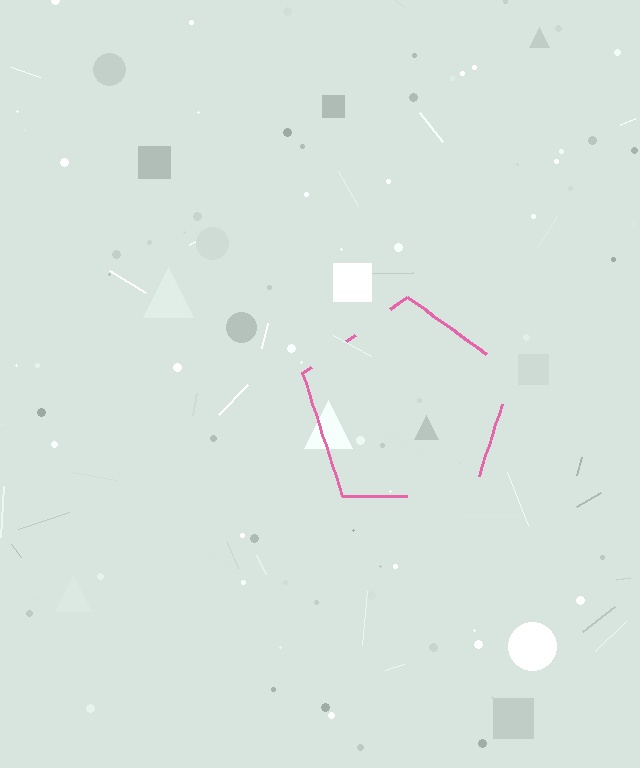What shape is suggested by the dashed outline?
The dashed outline suggests a pentagon.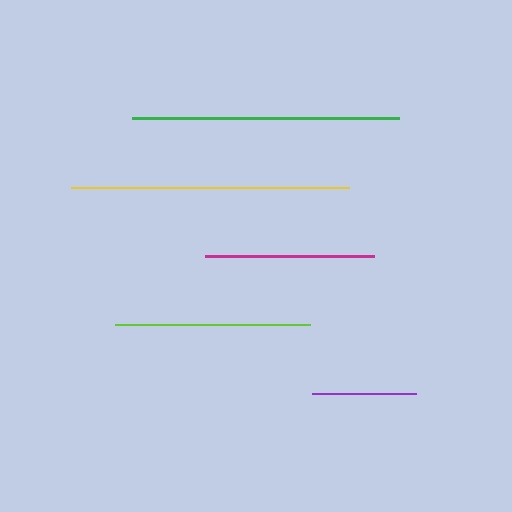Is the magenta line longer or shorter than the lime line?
The lime line is longer than the magenta line.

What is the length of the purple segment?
The purple segment is approximately 104 pixels long.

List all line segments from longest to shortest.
From longest to shortest: yellow, green, lime, magenta, purple.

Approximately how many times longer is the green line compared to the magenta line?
The green line is approximately 1.6 times the length of the magenta line.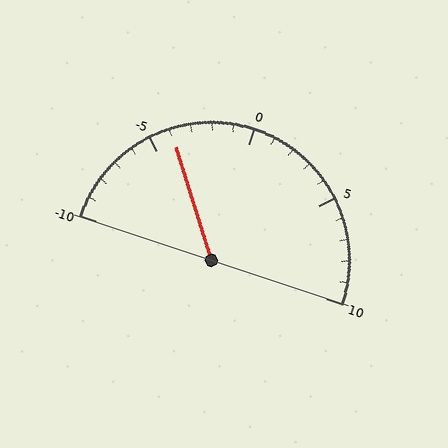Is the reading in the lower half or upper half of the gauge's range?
The reading is in the lower half of the range (-10 to 10).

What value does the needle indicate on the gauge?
The needle indicates approximately -4.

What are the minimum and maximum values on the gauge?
The gauge ranges from -10 to 10.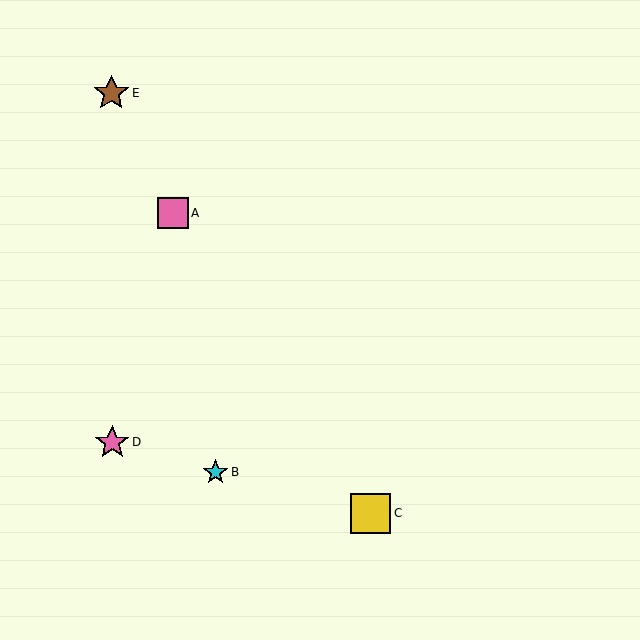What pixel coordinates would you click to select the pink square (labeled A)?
Click at (173, 213) to select the pink square A.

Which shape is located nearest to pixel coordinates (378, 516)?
The yellow square (labeled C) at (371, 513) is nearest to that location.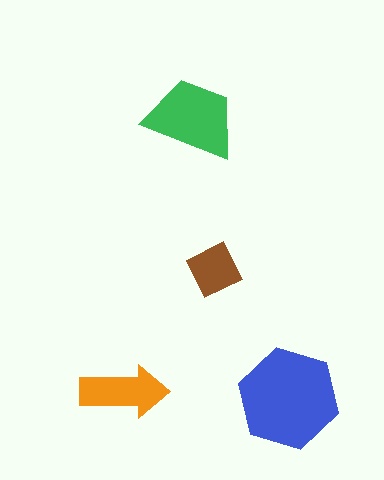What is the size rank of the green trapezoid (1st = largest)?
2nd.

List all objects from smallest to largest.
The brown diamond, the orange arrow, the green trapezoid, the blue hexagon.